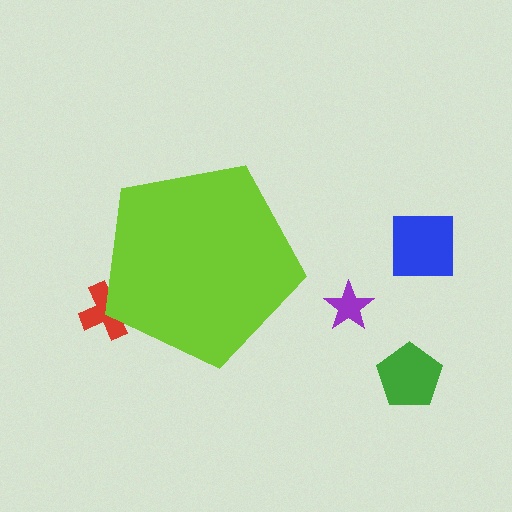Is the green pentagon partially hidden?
No, the green pentagon is fully visible.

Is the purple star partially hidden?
No, the purple star is fully visible.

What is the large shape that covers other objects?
A lime pentagon.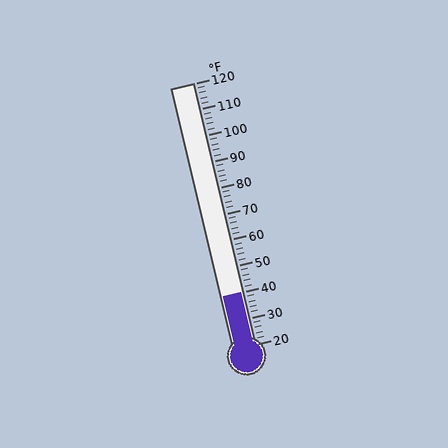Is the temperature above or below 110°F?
The temperature is below 110°F.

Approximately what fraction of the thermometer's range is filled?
The thermometer is filled to approximately 20% of its range.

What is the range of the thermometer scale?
The thermometer scale ranges from 20°F to 120°F.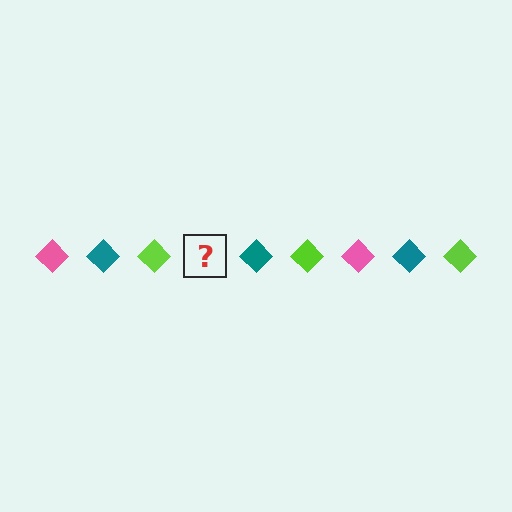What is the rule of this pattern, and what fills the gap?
The rule is that the pattern cycles through pink, teal, lime diamonds. The gap should be filled with a pink diamond.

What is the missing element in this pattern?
The missing element is a pink diamond.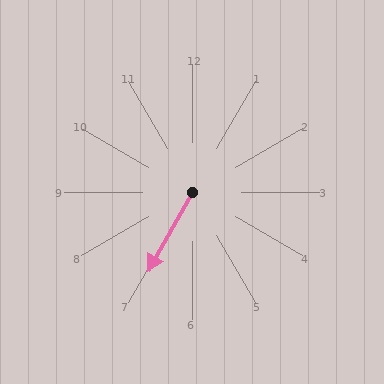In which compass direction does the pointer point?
Southwest.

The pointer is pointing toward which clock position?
Roughly 7 o'clock.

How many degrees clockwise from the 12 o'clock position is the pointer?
Approximately 209 degrees.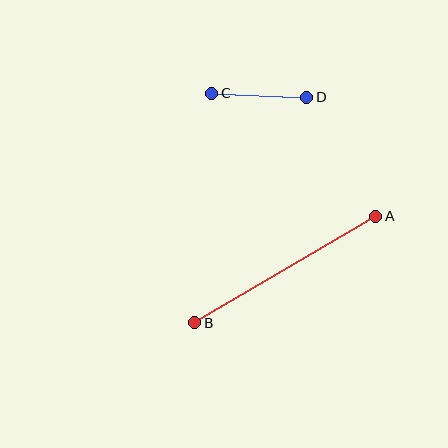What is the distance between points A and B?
The distance is approximately 210 pixels.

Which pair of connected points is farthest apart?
Points A and B are farthest apart.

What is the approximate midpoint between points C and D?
The midpoint is at approximately (259, 95) pixels.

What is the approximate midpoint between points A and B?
The midpoint is at approximately (285, 269) pixels.